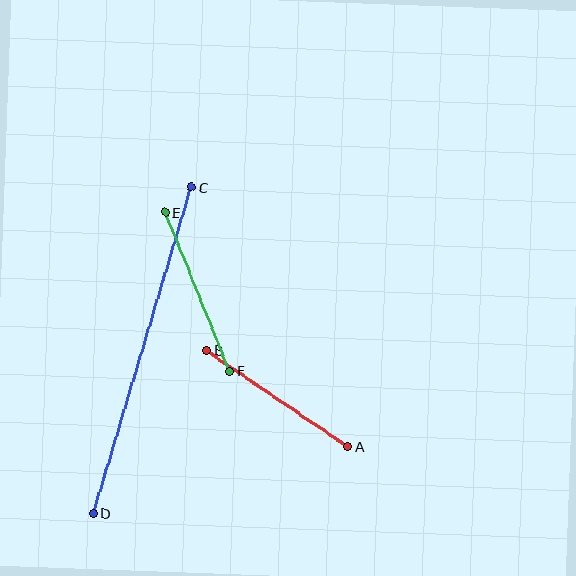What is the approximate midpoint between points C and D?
The midpoint is at approximately (142, 350) pixels.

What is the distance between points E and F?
The distance is approximately 172 pixels.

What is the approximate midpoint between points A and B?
The midpoint is at approximately (277, 399) pixels.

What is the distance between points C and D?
The distance is approximately 341 pixels.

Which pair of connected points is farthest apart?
Points C and D are farthest apart.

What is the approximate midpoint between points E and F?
The midpoint is at approximately (197, 292) pixels.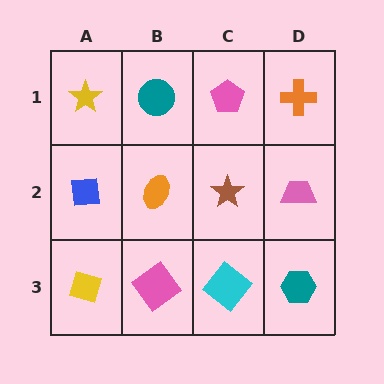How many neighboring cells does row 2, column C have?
4.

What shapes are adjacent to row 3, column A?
A blue square (row 2, column A), a pink diamond (row 3, column B).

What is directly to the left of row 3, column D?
A cyan diamond.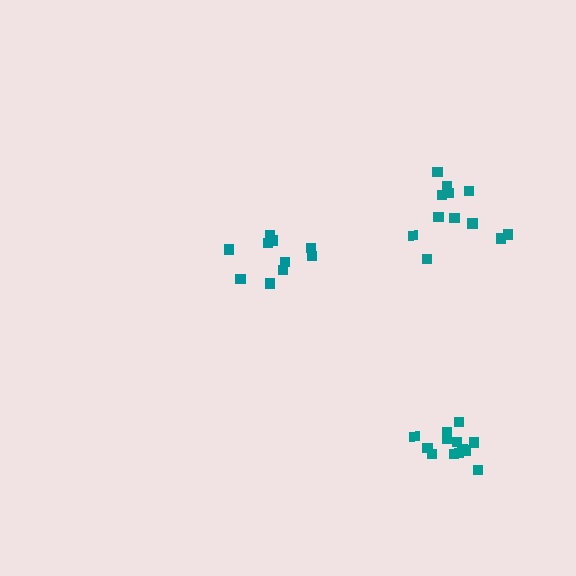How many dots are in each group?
Group 1: 10 dots, Group 2: 13 dots, Group 3: 12 dots (35 total).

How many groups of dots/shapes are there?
There are 3 groups.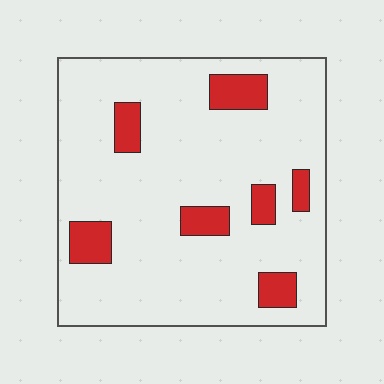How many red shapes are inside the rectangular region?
7.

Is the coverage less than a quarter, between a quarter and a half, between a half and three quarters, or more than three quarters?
Less than a quarter.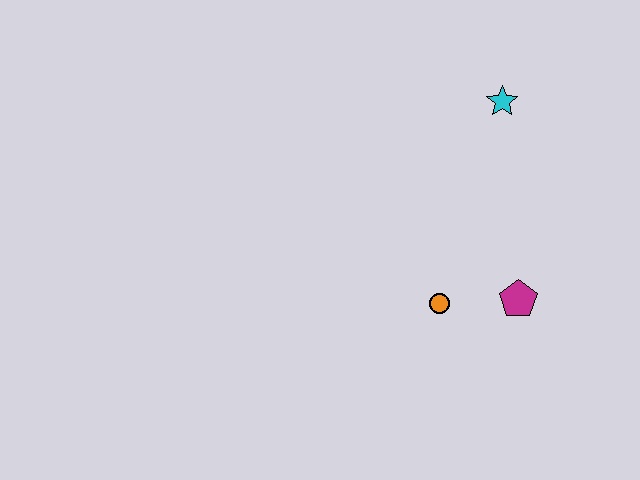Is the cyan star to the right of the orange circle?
Yes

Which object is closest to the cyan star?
The magenta pentagon is closest to the cyan star.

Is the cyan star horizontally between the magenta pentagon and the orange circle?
Yes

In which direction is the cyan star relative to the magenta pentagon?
The cyan star is above the magenta pentagon.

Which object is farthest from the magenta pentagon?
The cyan star is farthest from the magenta pentagon.